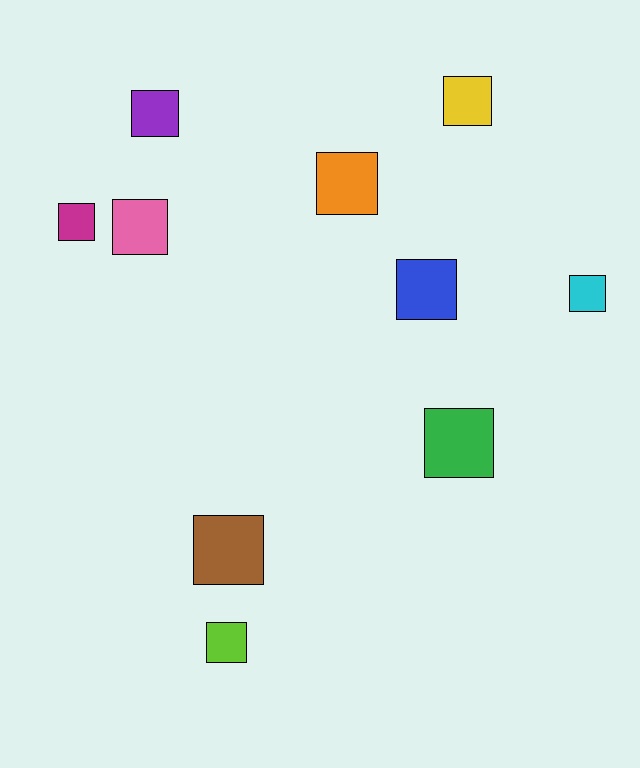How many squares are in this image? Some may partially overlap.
There are 10 squares.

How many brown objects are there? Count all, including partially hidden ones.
There is 1 brown object.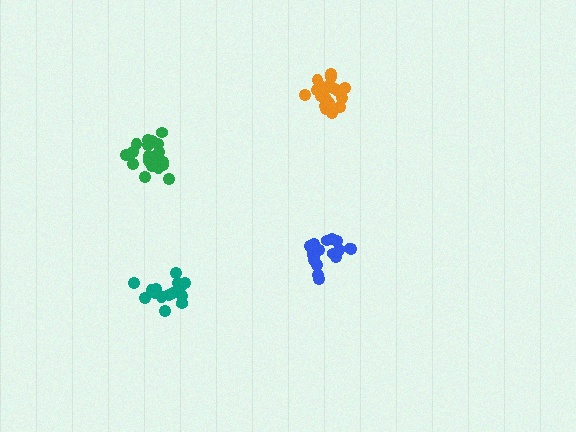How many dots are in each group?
Group 1: 16 dots, Group 2: 21 dots, Group 3: 21 dots, Group 4: 21 dots (79 total).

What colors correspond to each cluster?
The clusters are colored: teal, blue, green, orange.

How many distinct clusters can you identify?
There are 4 distinct clusters.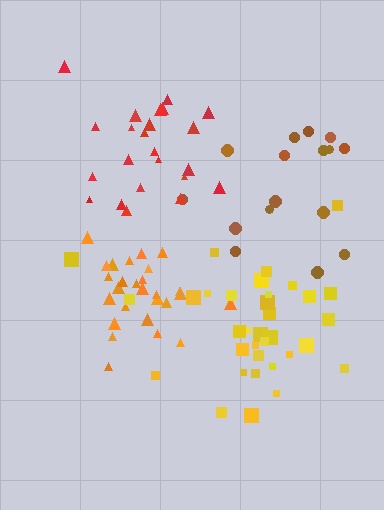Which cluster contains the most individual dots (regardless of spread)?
Yellow (34).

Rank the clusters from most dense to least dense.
orange, yellow, red, brown.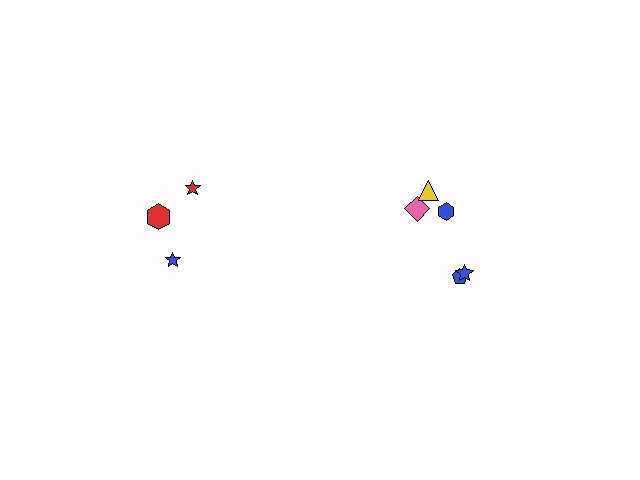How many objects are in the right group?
There are 5 objects.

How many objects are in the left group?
There are 3 objects.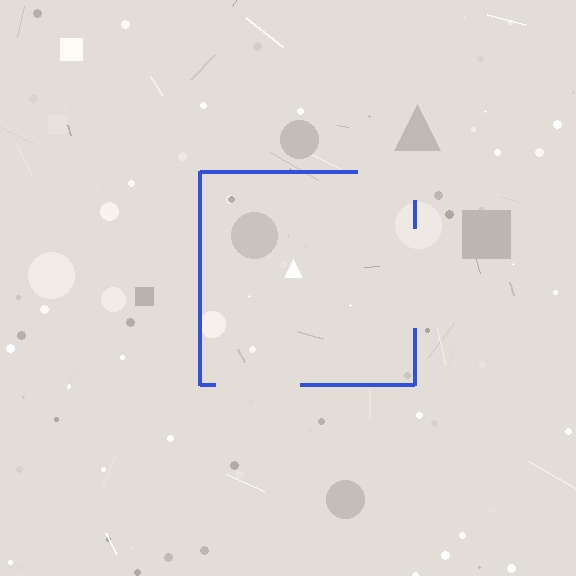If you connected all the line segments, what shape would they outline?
They would outline a square.